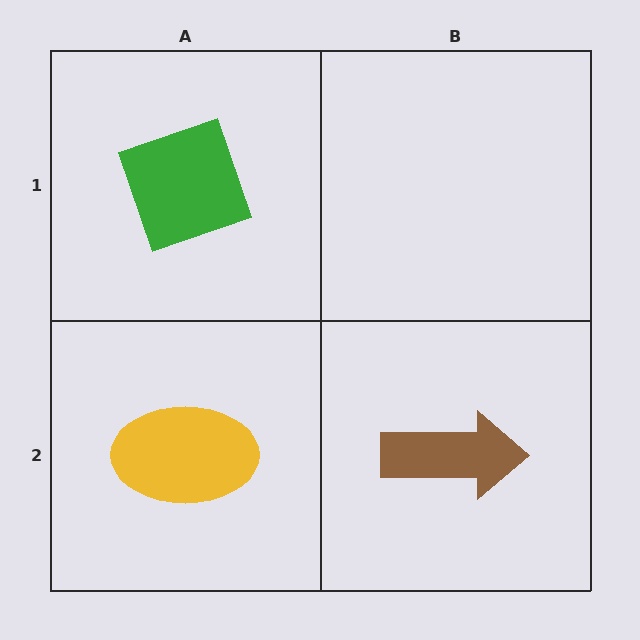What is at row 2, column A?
A yellow ellipse.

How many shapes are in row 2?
2 shapes.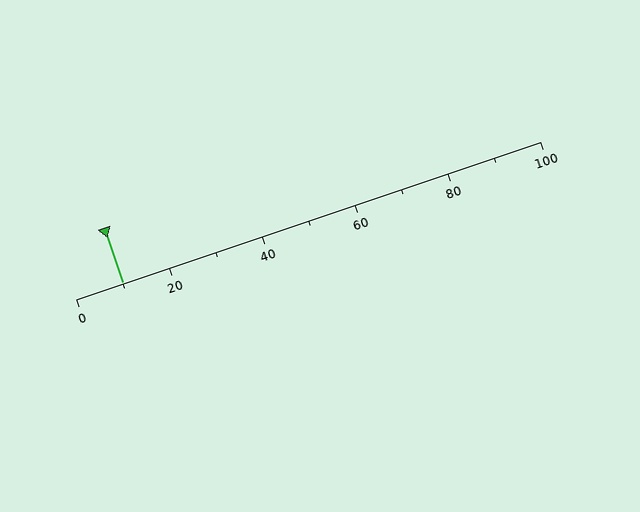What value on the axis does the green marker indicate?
The marker indicates approximately 10.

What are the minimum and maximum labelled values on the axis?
The axis runs from 0 to 100.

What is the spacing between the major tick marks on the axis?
The major ticks are spaced 20 apart.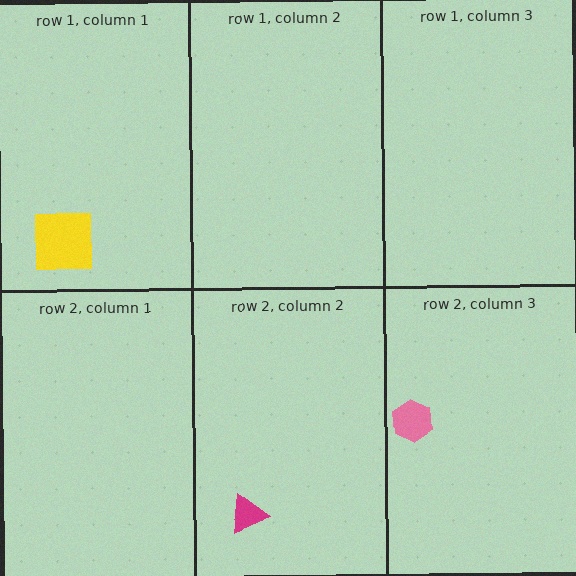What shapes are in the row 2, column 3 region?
The pink hexagon.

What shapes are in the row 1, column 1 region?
The yellow square.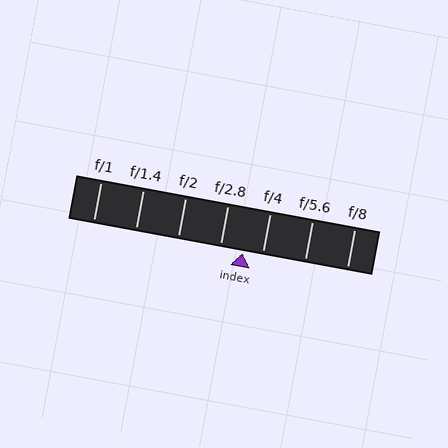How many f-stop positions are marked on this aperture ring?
There are 7 f-stop positions marked.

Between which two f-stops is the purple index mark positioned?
The index mark is between f/2.8 and f/4.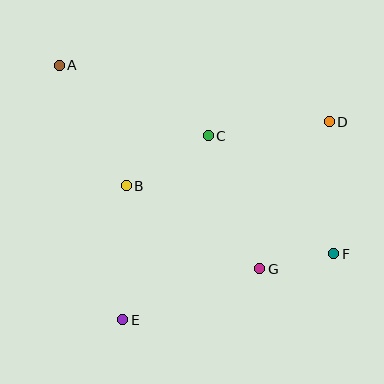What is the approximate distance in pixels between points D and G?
The distance between D and G is approximately 163 pixels.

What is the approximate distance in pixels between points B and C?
The distance between B and C is approximately 96 pixels.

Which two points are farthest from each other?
Points A and F are farthest from each other.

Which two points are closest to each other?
Points F and G are closest to each other.